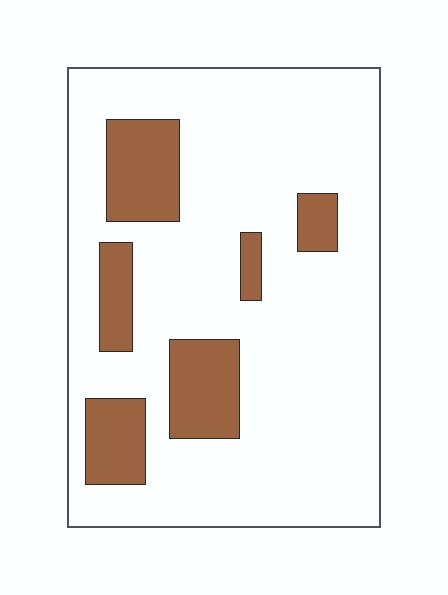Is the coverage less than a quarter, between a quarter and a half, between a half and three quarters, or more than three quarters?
Less than a quarter.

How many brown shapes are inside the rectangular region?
6.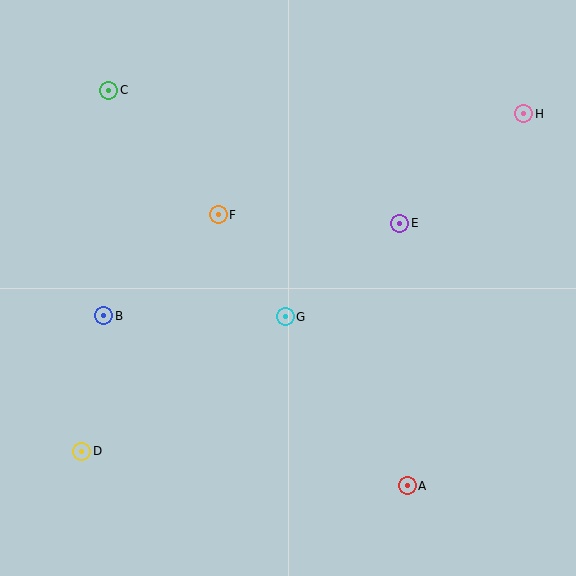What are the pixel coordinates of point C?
Point C is at (109, 90).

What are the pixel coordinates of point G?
Point G is at (285, 317).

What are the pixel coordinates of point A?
Point A is at (407, 486).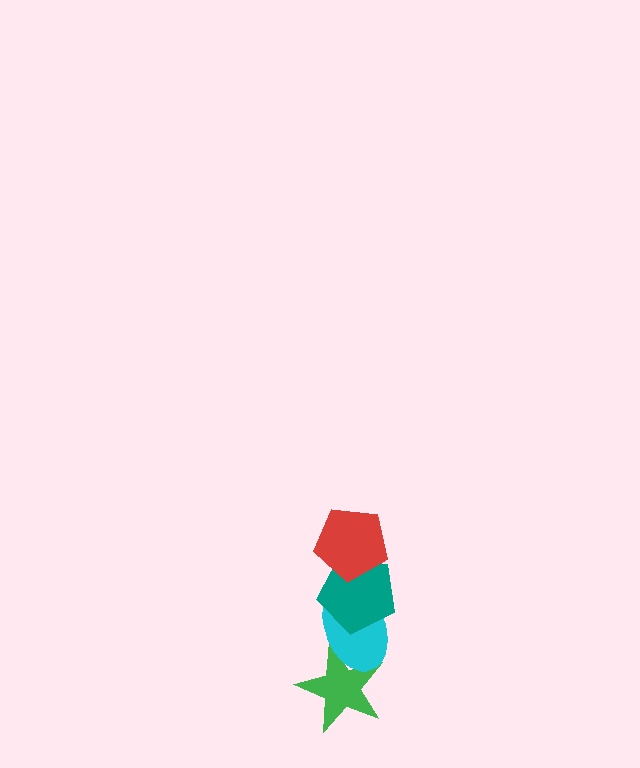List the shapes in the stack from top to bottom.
From top to bottom: the red pentagon, the teal pentagon, the cyan ellipse, the green star.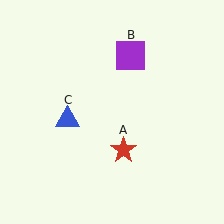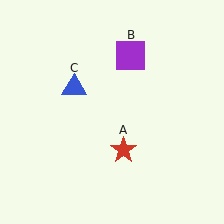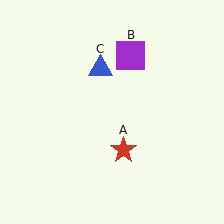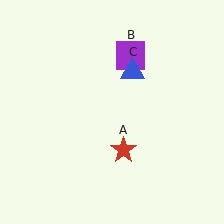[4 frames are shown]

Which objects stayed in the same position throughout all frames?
Red star (object A) and purple square (object B) remained stationary.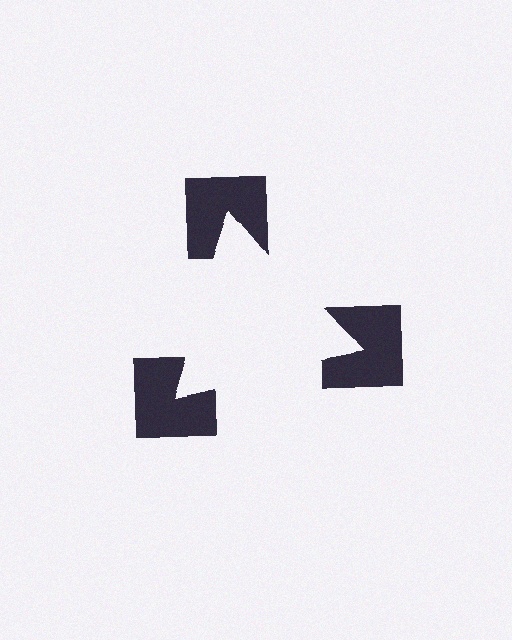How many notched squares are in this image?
There are 3 — one at each vertex of the illusory triangle.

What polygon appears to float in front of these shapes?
An illusory triangle — its edges are inferred from the aligned wedge cuts in the notched squares, not physically drawn.